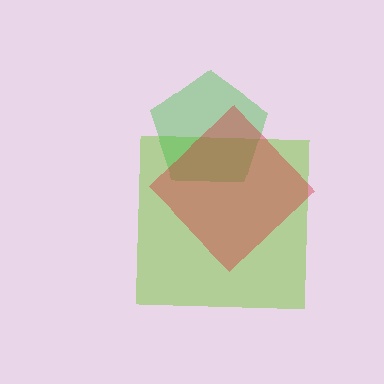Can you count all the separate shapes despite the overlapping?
Yes, there are 3 separate shapes.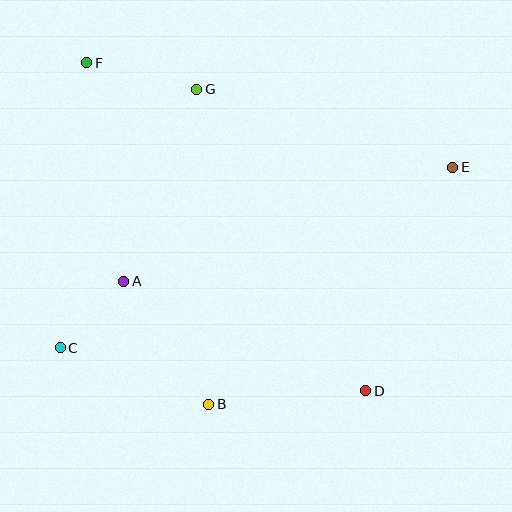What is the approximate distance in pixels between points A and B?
The distance between A and B is approximately 149 pixels.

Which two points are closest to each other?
Points A and C are closest to each other.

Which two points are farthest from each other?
Points C and E are farthest from each other.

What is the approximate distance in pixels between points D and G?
The distance between D and G is approximately 346 pixels.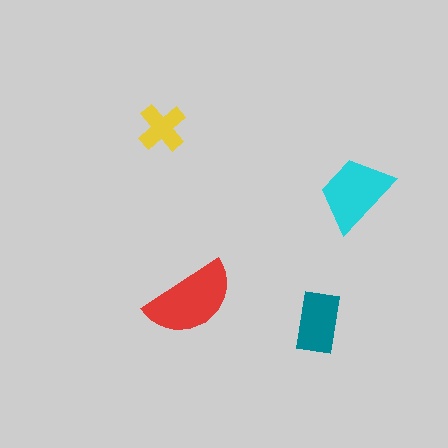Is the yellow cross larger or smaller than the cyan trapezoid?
Smaller.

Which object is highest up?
The yellow cross is topmost.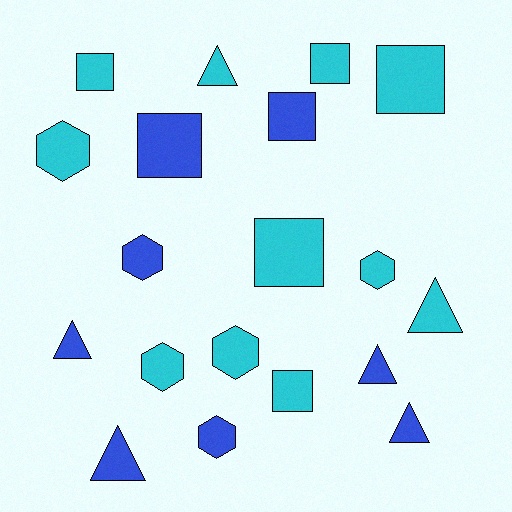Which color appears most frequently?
Cyan, with 11 objects.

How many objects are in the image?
There are 19 objects.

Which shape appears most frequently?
Square, with 7 objects.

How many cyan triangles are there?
There are 2 cyan triangles.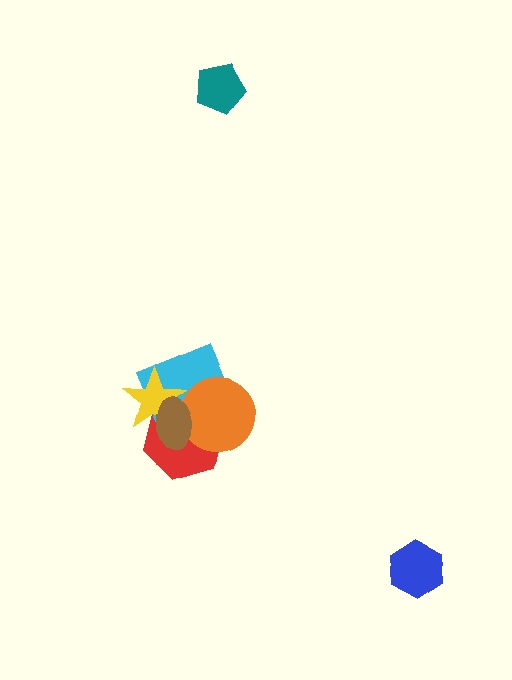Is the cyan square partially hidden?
Yes, it is partially covered by another shape.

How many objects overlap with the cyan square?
4 objects overlap with the cyan square.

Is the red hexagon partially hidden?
Yes, it is partially covered by another shape.